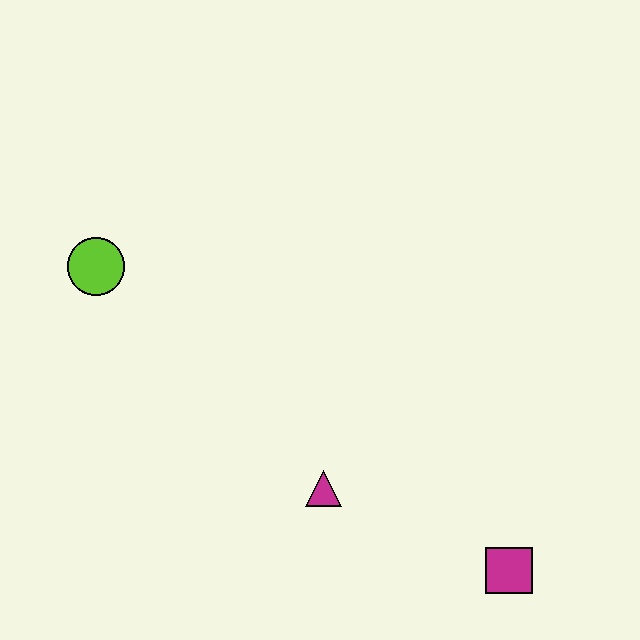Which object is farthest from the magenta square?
The lime circle is farthest from the magenta square.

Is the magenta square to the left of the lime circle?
No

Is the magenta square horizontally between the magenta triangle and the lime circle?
No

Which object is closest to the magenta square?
The magenta triangle is closest to the magenta square.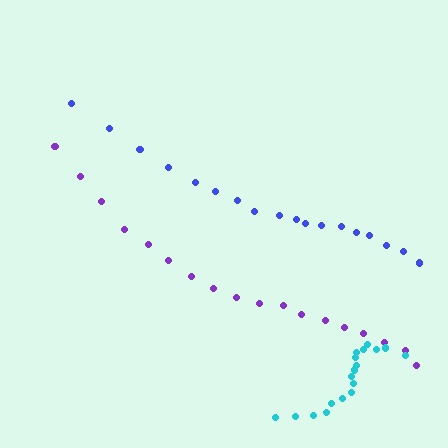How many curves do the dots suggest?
There are 3 distinct paths.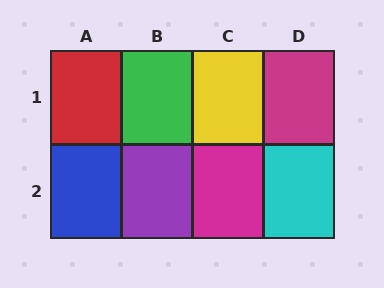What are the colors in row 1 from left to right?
Red, green, yellow, magenta.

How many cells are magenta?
2 cells are magenta.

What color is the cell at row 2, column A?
Blue.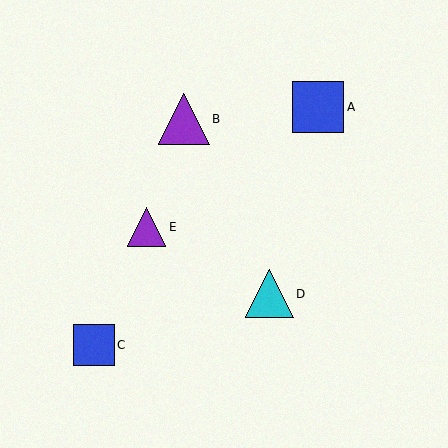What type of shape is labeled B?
Shape B is a purple triangle.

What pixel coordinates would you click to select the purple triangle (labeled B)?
Click at (184, 119) to select the purple triangle B.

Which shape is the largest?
The blue square (labeled A) is the largest.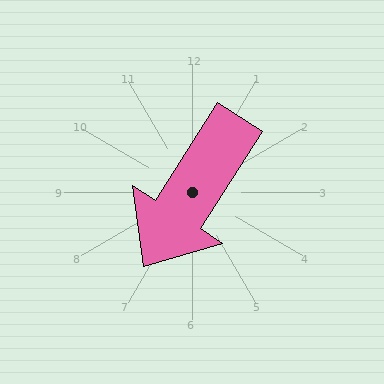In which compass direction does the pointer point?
Southwest.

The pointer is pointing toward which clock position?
Roughly 7 o'clock.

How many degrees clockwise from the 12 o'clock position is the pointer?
Approximately 213 degrees.